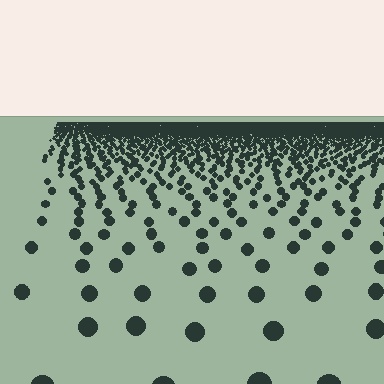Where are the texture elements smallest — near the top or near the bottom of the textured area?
Near the top.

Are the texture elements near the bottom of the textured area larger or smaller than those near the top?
Larger. Near the bottom, elements are closer to the viewer and appear at a bigger on-screen size.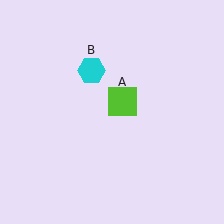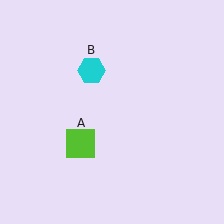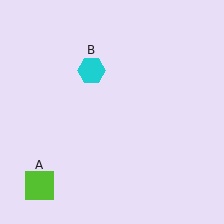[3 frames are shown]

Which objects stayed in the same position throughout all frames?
Cyan hexagon (object B) remained stationary.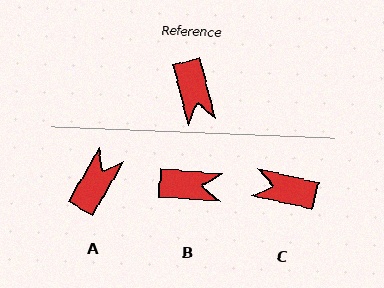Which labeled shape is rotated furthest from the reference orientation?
A, about 135 degrees away.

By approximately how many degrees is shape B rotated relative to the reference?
Approximately 71 degrees counter-clockwise.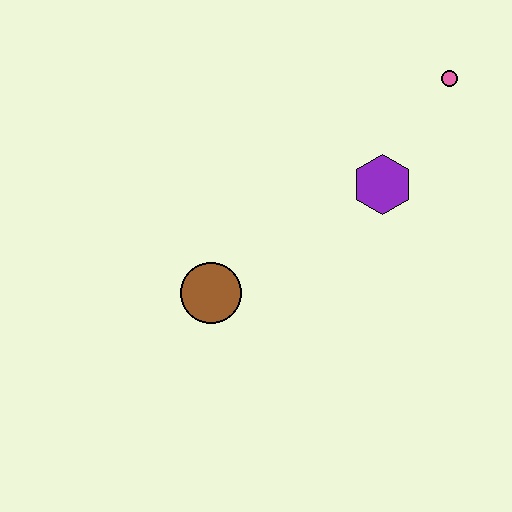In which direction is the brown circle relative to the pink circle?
The brown circle is to the left of the pink circle.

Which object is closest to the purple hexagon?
The pink circle is closest to the purple hexagon.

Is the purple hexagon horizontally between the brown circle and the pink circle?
Yes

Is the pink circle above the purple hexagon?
Yes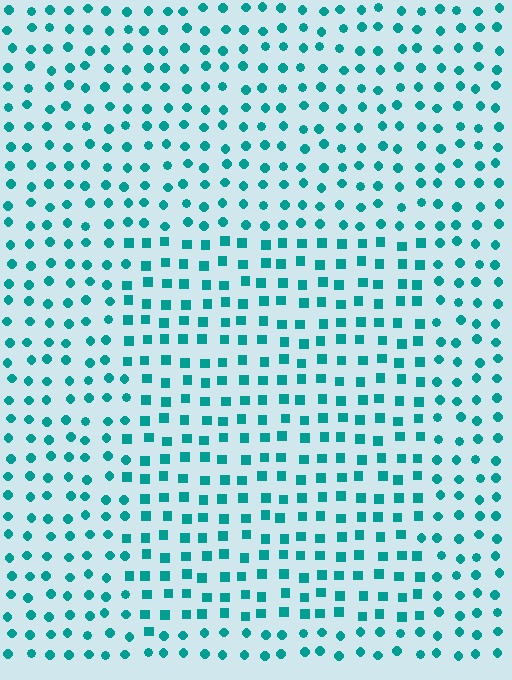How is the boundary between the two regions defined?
The boundary is defined by a change in element shape: squares inside vs. circles outside. All elements share the same color and spacing.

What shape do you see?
I see a rectangle.